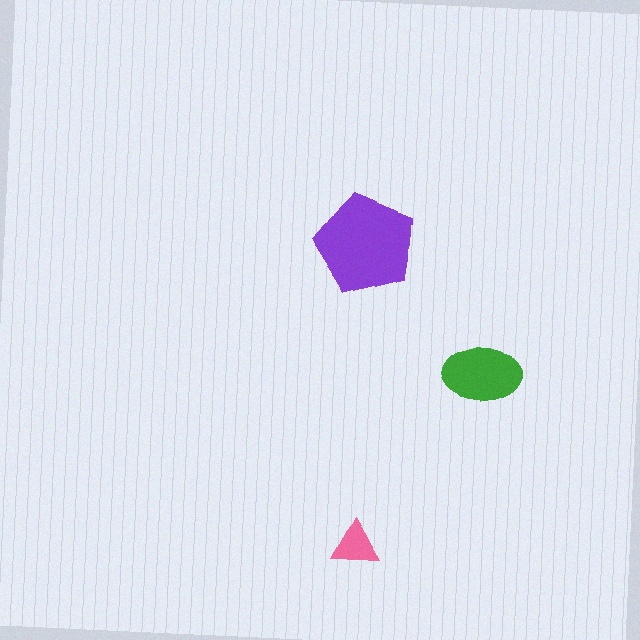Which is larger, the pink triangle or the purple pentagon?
The purple pentagon.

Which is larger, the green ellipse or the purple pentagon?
The purple pentagon.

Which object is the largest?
The purple pentagon.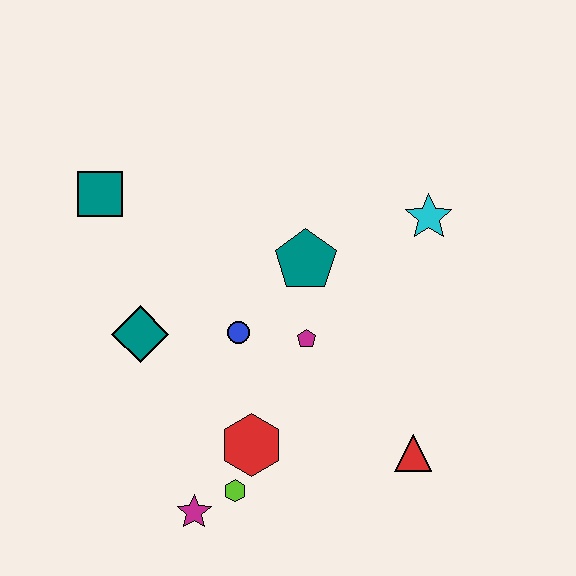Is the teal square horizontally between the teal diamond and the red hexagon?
No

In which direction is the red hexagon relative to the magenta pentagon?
The red hexagon is below the magenta pentagon.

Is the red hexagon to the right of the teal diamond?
Yes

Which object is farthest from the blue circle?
The cyan star is farthest from the blue circle.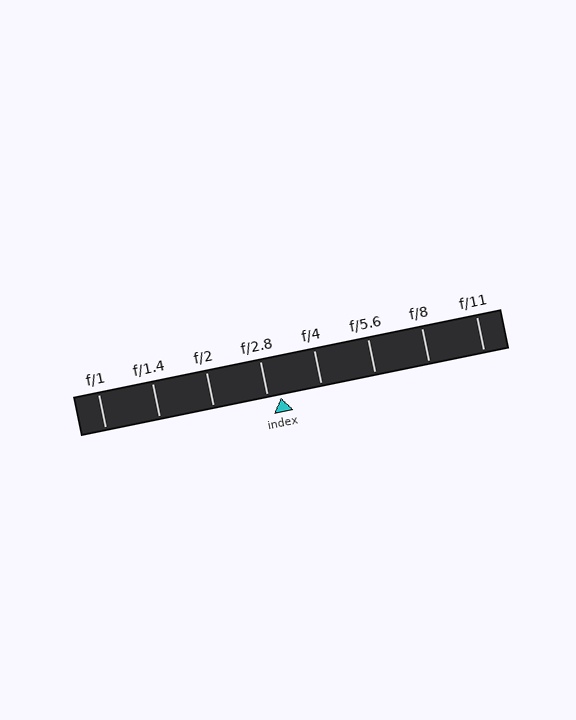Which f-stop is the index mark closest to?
The index mark is closest to f/2.8.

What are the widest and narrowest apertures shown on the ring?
The widest aperture shown is f/1 and the narrowest is f/11.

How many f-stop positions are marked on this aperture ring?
There are 8 f-stop positions marked.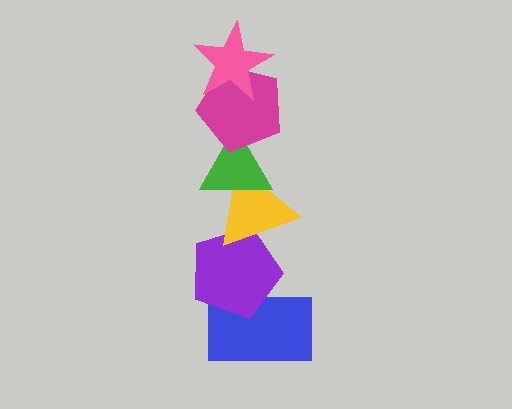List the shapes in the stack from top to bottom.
From top to bottom: the pink star, the magenta pentagon, the green triangle, the yellow triangle, the purple pentagon, the blue rectangle.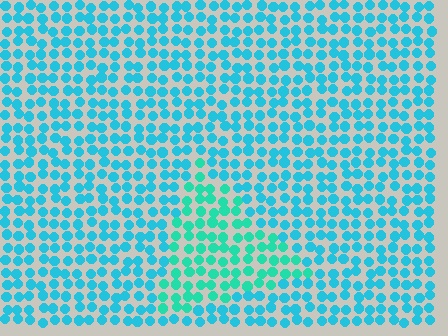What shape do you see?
I see a triangle.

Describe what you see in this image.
The image is filled with small cyan elements in a uniform arrangement. A triangle-shaped region is visible where the elements are tinted to a slightly different hue, forming a subtle color boundary.